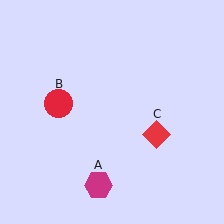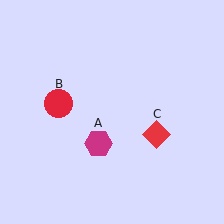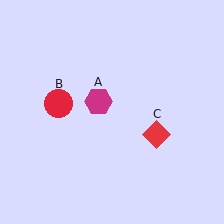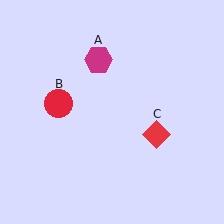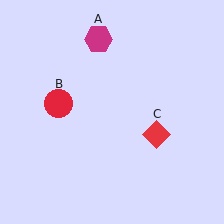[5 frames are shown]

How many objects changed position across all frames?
1 object changed position: magenta hexagon (object A).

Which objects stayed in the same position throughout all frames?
Red circle (object B) and red diamond (object C) remained stationary.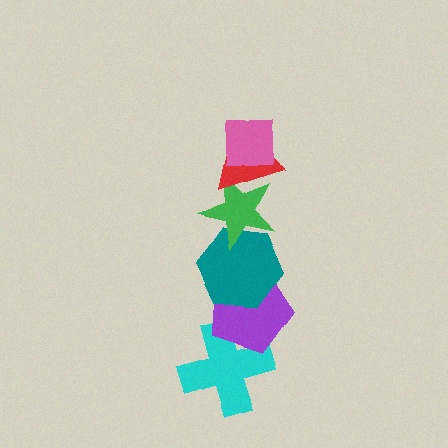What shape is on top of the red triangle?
The pink square is on top of the red triangle.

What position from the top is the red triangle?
The red triangle is 2nd from the top.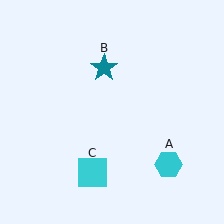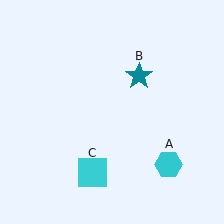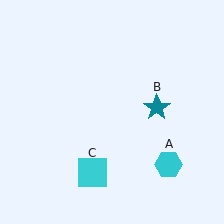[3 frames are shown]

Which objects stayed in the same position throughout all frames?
Cyan hexagon (object A) and cyan square (object C) remained stationary.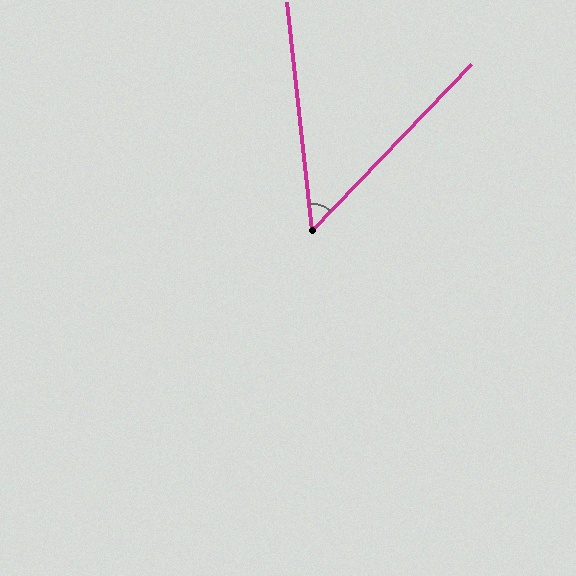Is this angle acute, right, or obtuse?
It is acute.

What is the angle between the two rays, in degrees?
Approximately 50 degrees.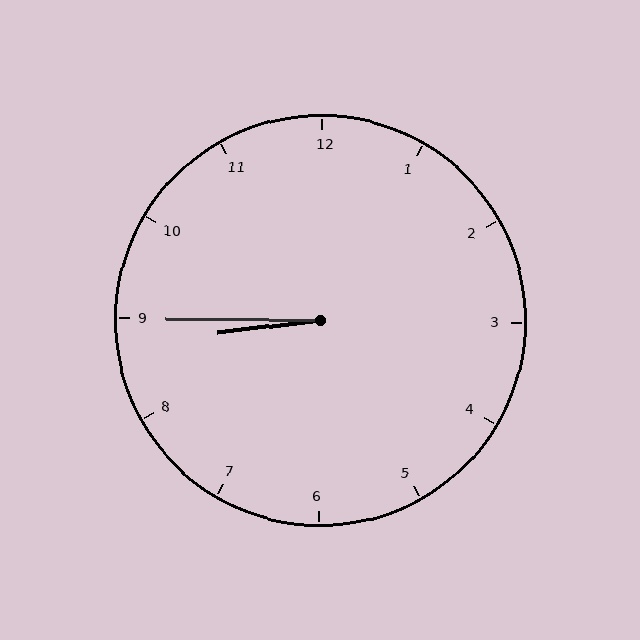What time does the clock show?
8:45.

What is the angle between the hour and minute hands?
Approximately 8 degrees.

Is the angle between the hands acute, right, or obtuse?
It is acute.